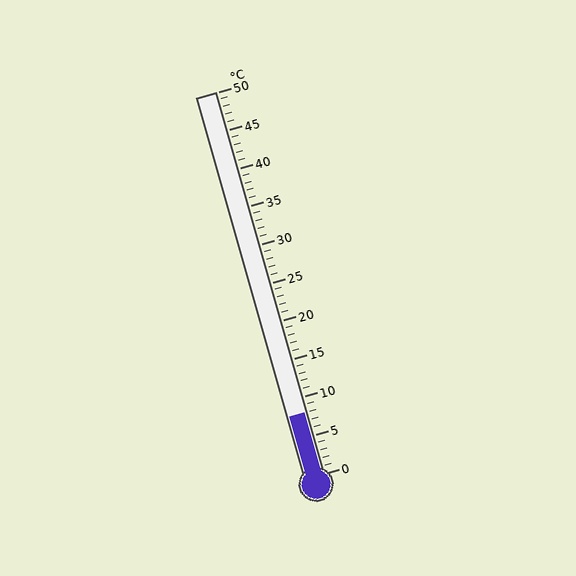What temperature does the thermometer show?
The thermometer shows approximately 8°C.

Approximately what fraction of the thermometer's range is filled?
The thermometer is filled to approximately 15% of its range.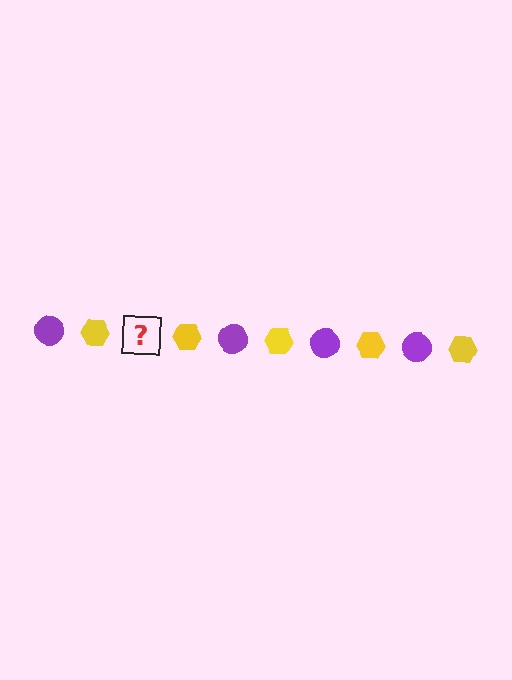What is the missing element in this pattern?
The missing element is a purple circle.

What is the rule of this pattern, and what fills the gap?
The rule is that the pattern alternates between purple circle and yellow hexagon. The gap should be filled with a purple circle.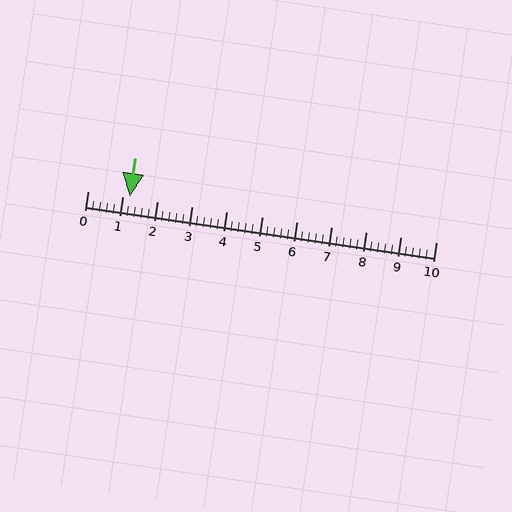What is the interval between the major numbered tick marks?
The major tick marks are spaced 1 units apart.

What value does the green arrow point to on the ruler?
The green arrow points to approximately 1.2.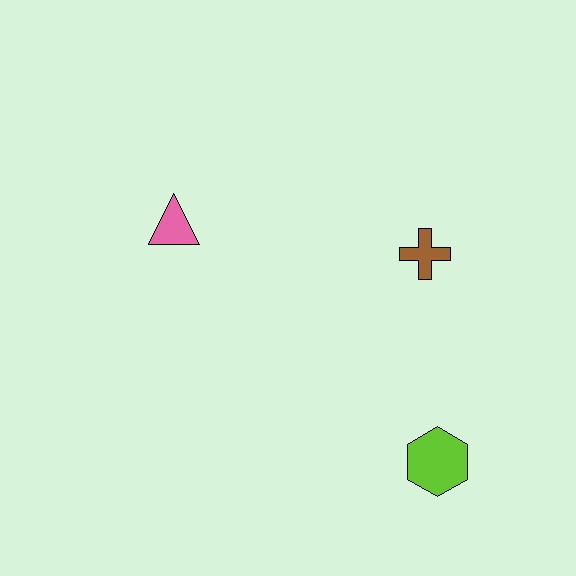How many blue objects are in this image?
There are no blue objects.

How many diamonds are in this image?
There are no diamonds.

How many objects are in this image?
There are 3 objects.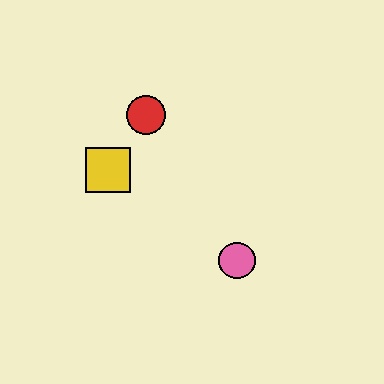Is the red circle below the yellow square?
No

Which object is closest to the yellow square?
The red circle is closest to the yellow square.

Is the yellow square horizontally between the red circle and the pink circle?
No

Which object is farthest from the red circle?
The pink circle is farthest from the red circle.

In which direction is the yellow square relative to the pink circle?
The yellow square is to the left of the pink circle.